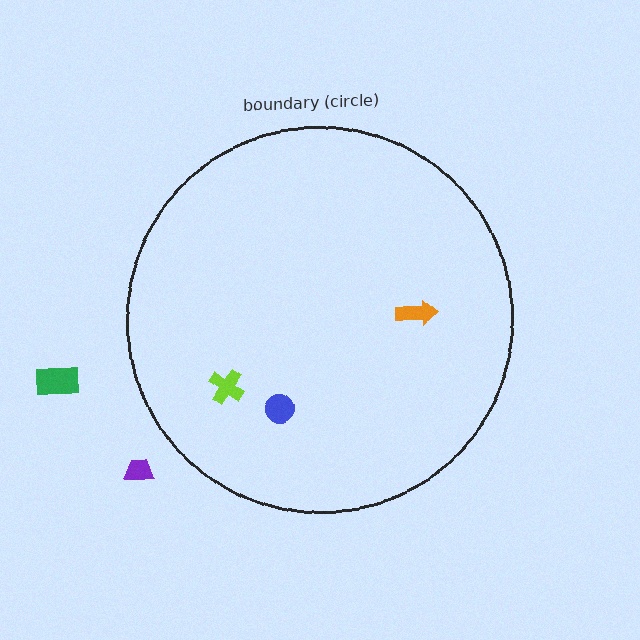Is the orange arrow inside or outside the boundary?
Inside.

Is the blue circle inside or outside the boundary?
Inside.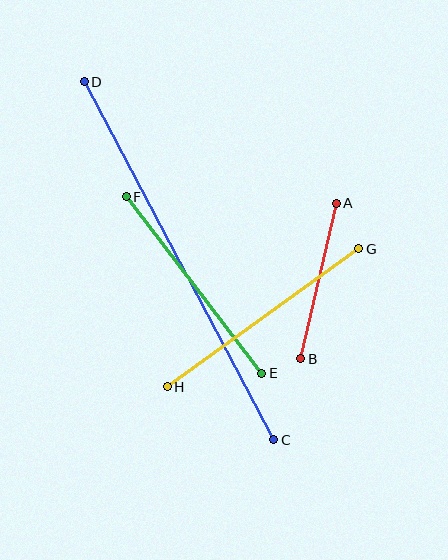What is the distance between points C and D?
The distance is approximately 405 pixels.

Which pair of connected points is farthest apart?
Points C and D are farthest apart.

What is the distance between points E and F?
The distance is approximately 223 pixels.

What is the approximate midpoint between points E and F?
The midpoint is at approximately (194, 285) pixels.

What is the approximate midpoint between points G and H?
The midpoint is at approximately (263, 318) pixels.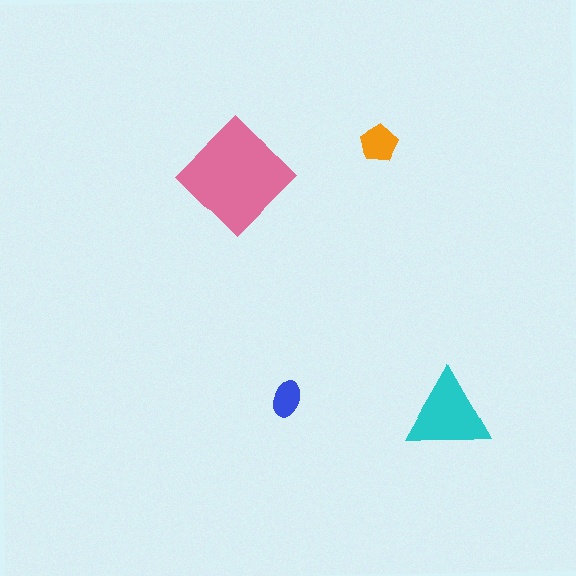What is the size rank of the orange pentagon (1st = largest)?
3rd.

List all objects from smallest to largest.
The blue ellipse, the orange pentagon, the cyan triangle, the pink diamond.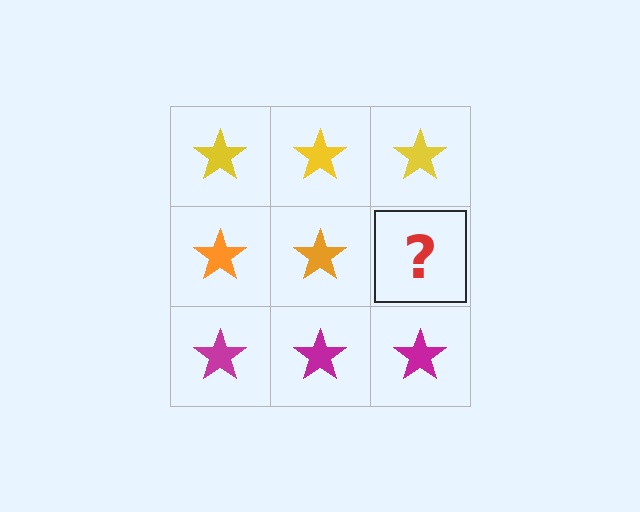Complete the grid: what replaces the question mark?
The question mark should be replaced with an orange star.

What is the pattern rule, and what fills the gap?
The rule is that each row has a consistent color. The gap should be filled with an orange star.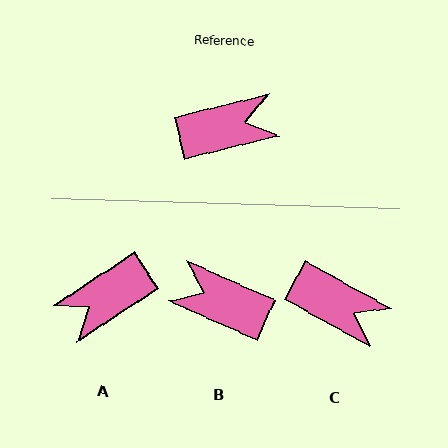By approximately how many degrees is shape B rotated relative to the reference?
Approximately 143 degrees counter-clockwise.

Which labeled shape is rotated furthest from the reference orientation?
A, about 161 degrees away.